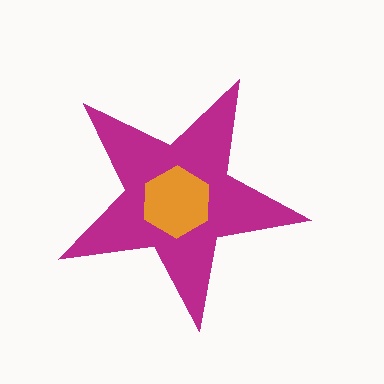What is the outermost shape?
The magenta star.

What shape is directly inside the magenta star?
The orange hexagon.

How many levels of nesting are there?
2.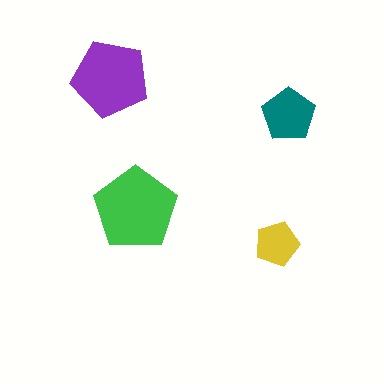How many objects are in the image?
There are 4 objects in the image.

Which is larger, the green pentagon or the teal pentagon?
The green one.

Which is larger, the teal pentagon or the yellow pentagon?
The teal one.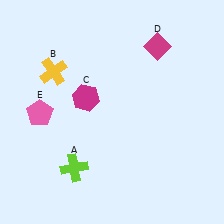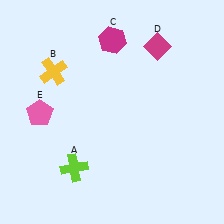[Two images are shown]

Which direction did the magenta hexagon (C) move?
The magenta hexagon (C) moved up.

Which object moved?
The magenta hexagon (C) moved up.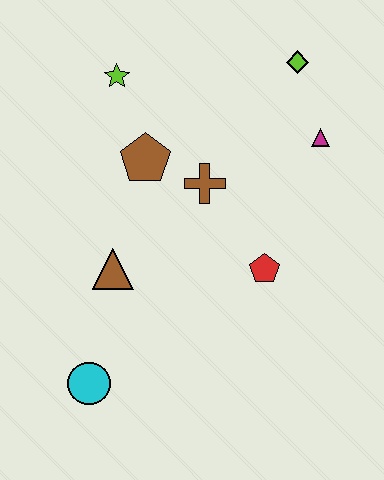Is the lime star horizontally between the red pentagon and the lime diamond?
No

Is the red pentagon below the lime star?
Yes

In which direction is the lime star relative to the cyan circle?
The lime star is above the cyan circle.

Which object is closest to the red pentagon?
The brown cross is closest to the red pentagon.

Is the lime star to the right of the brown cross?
No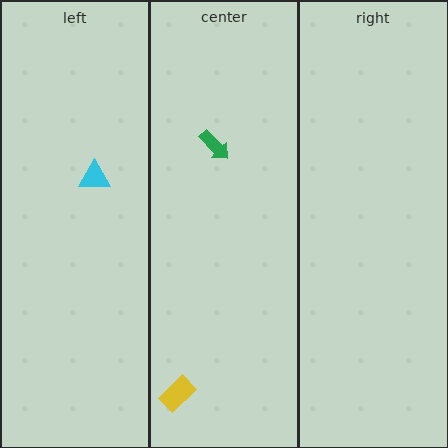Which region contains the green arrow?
The center region.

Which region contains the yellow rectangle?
The center region.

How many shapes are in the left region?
1.